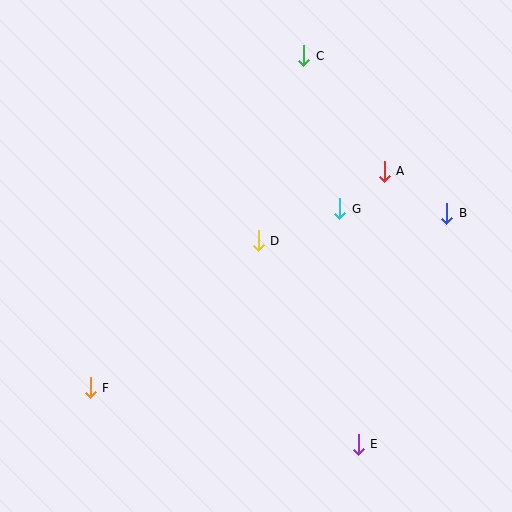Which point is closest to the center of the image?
Point D at (258, 241) is closest to the center.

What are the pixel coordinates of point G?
Point G is at (340, 209).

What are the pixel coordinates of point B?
Point B is at (447, 213).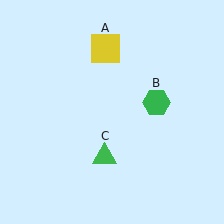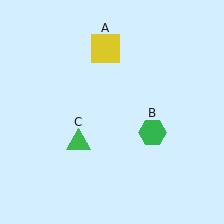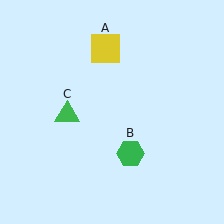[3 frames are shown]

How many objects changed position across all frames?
2 objects changed position: green hexagon (object B), green triangle (object C).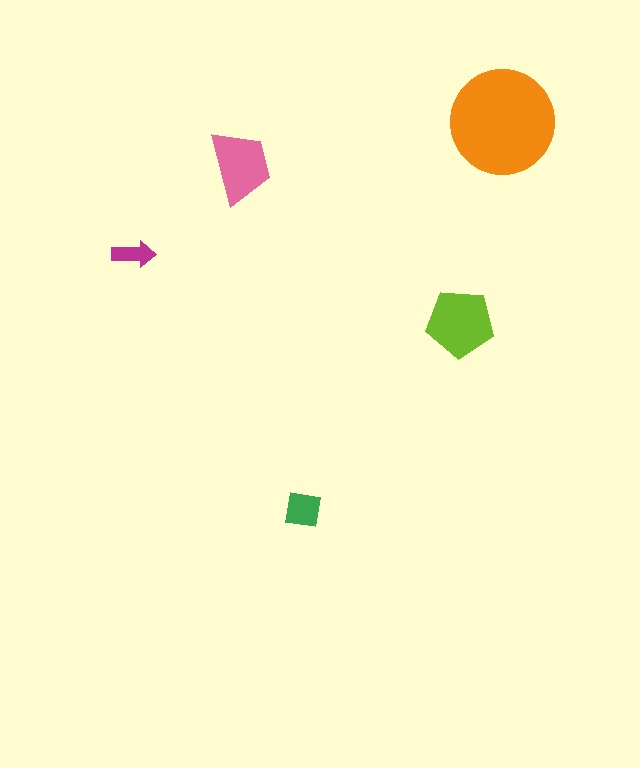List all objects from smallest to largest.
The magenta arrow, the green square, the pink trapezoid, the lime pentagon, the orange circle.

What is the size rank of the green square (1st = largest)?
4th.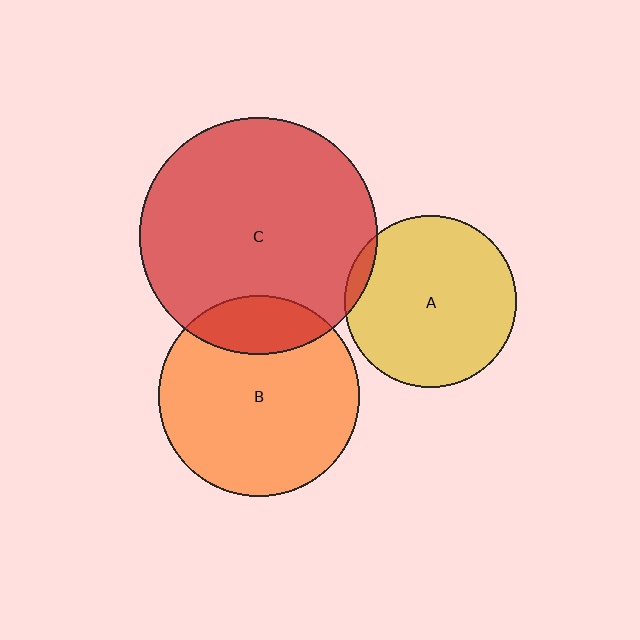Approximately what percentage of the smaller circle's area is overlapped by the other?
Approximately 20%.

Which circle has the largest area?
Circle C (red).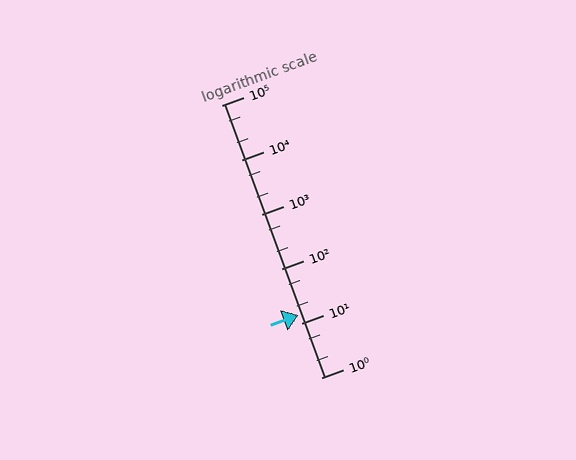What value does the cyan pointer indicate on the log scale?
The pointer indicates approximately 14.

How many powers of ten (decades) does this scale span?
The scale spans 5 decades, from 1 to 100000.